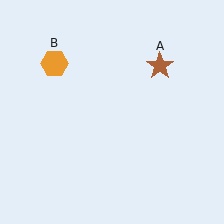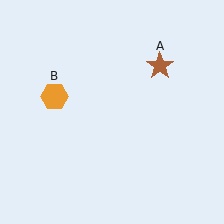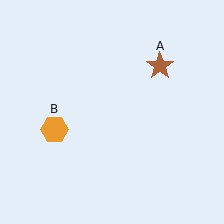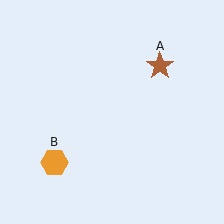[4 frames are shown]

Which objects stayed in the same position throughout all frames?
Brown star (object A) remained stationary.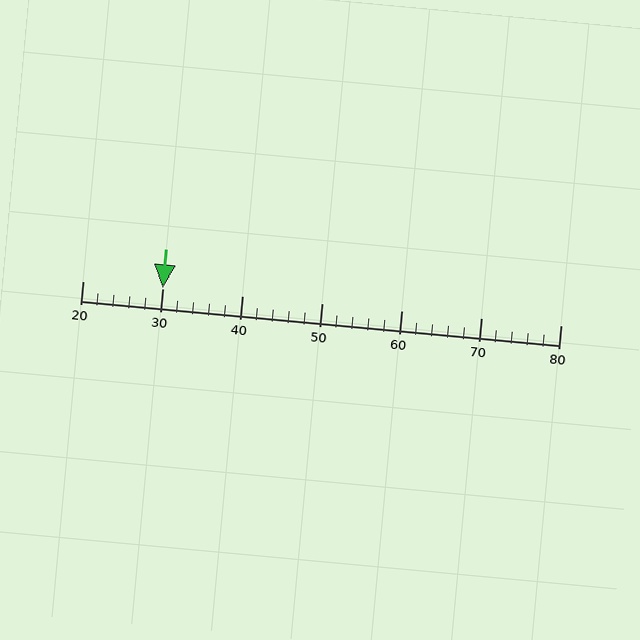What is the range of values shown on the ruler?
The ruler shows values from 20 to 80.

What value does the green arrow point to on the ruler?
The green arrow points to approximately 30.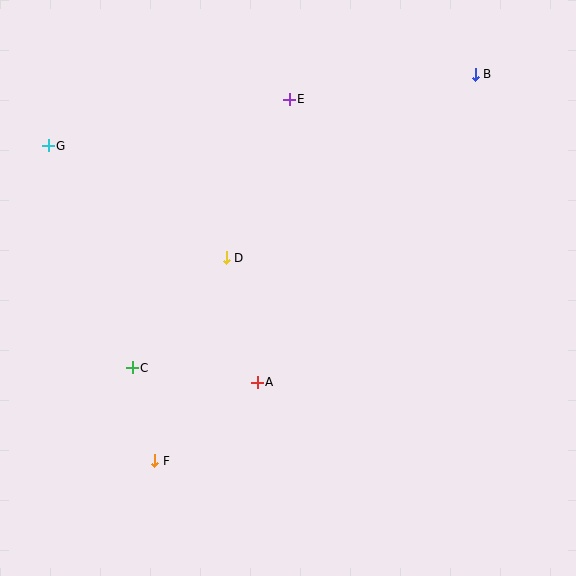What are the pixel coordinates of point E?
Point E is at (289, 99).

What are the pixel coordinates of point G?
Point G is at (48, 146).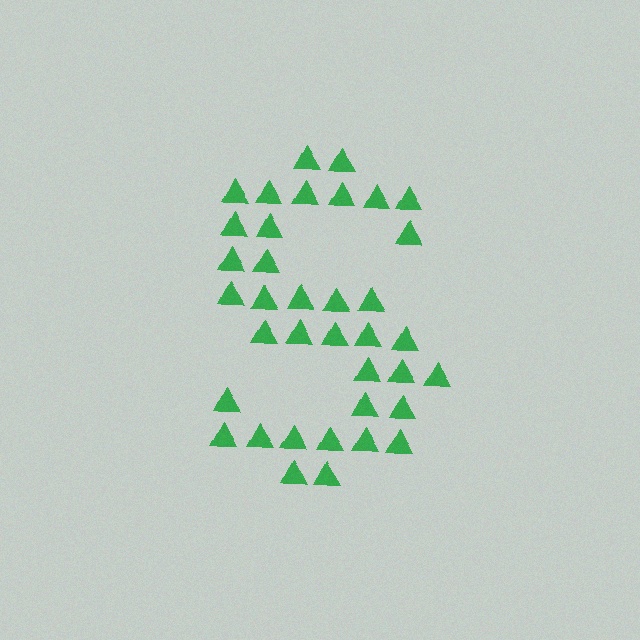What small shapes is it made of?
It is made of small triangles.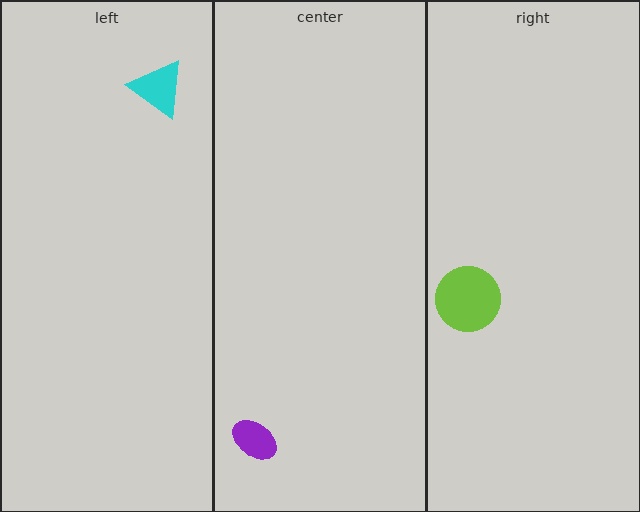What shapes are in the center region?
The purple ellipse.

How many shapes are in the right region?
1.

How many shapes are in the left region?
1.